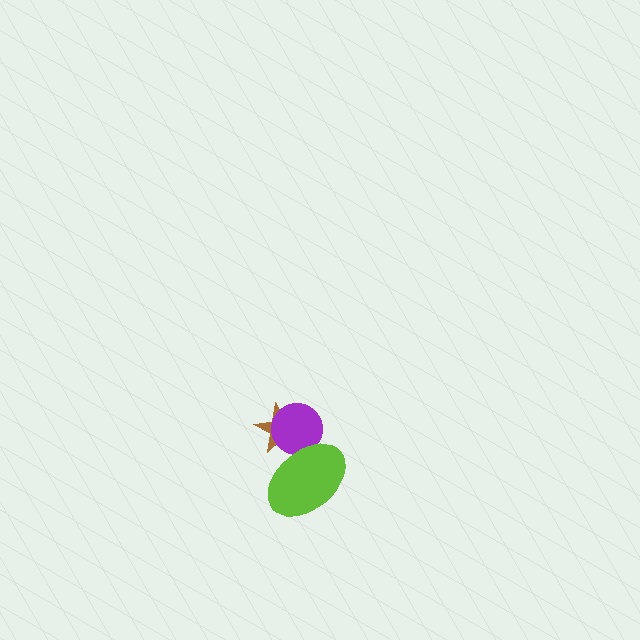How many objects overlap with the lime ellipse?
2 objects overlap with the lime ellipse.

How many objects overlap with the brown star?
2 objects overlap with the brown star.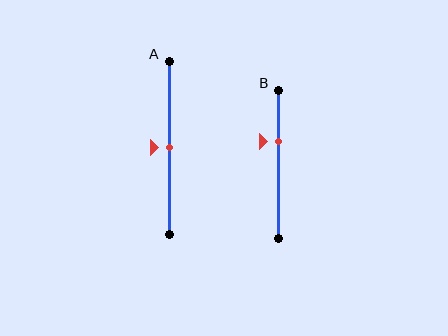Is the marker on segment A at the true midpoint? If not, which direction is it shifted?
Yes, the marker on segment A is at the true midpoint.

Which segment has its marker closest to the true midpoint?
Segment A has its marker closest to the true midpoint.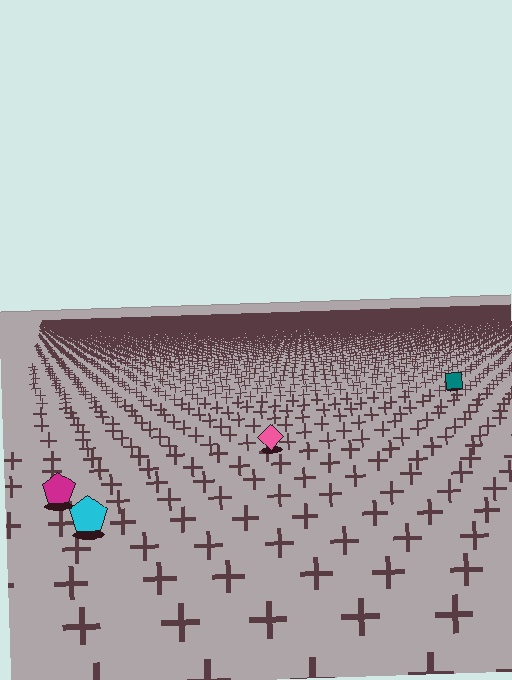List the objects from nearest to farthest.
From nearest to farthest: the cyan pentagon, the magenta pentagon, the pink diamond, the teal square.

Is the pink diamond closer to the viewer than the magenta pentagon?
No. The magenta pentagon is closer — you can tell from the texture gradient: the ground texture is coarser near it.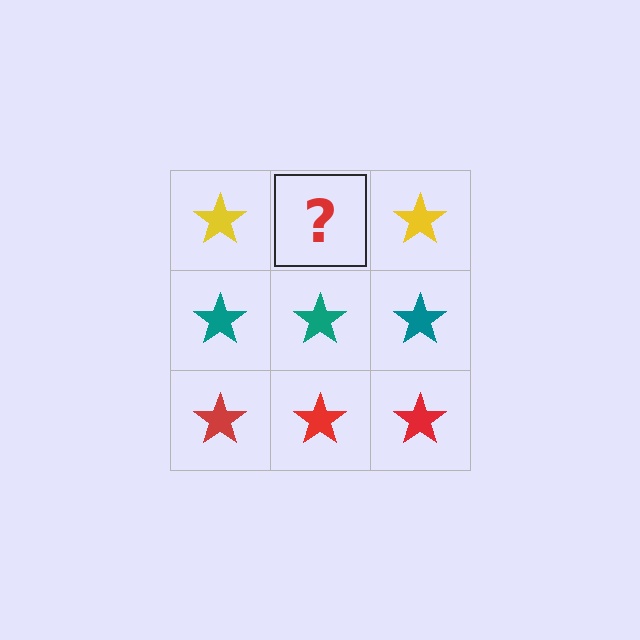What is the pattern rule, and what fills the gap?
The rule is that each row has a consistent color. The gap should be filled with a yellow star.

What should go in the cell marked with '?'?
The missing cell should contain a yellow star.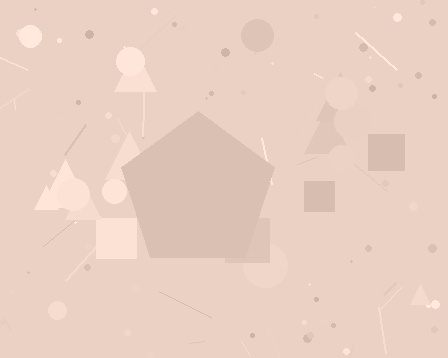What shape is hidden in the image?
A pentagon is hidden in the image.